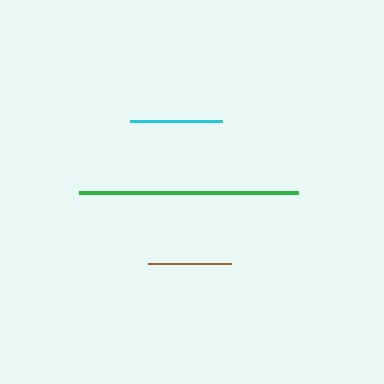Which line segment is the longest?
The green line is the longest at approximately 219 pixels.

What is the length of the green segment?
The green segment is approximately 219 pixels long.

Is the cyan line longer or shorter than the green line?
The green line is longer than the cyan line.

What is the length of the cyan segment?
The cyan segment is approximately 92 pixels long.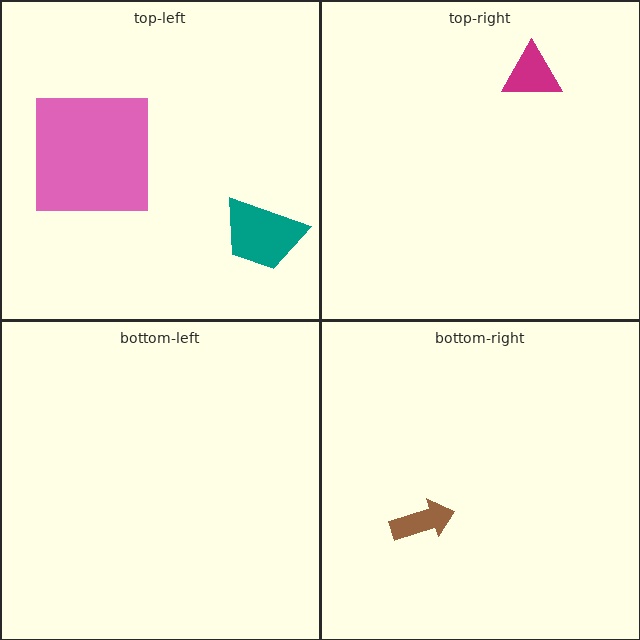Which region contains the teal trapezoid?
The top-left region.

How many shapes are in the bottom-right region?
1.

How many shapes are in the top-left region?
2.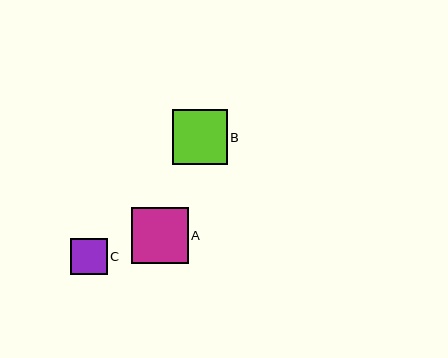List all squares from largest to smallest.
From largest to smallest: A, B, C.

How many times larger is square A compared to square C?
Square A is approximately 1.5 times the size of square C.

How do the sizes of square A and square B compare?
Square A and square B are approximately the same size.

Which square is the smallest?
Square C is the smallest with a size of approximately 36 pixels.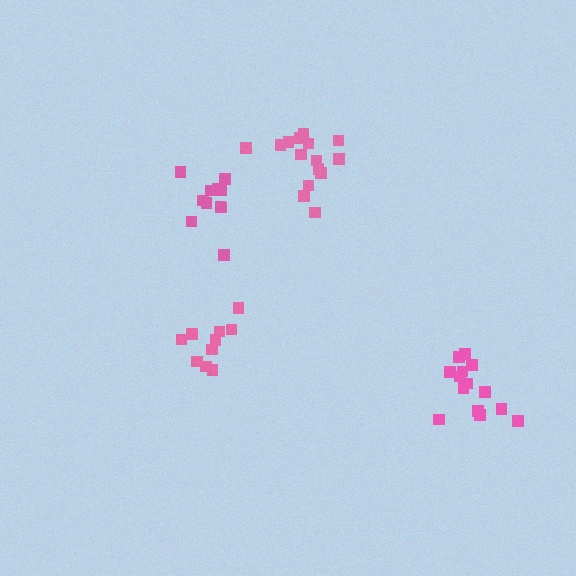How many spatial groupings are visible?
There are 4 spatial groupings.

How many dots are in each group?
Group 1: 14 dots, Group 2: 10 dots, Group 3: 15 dots, Group 4: 11 dots (50 total).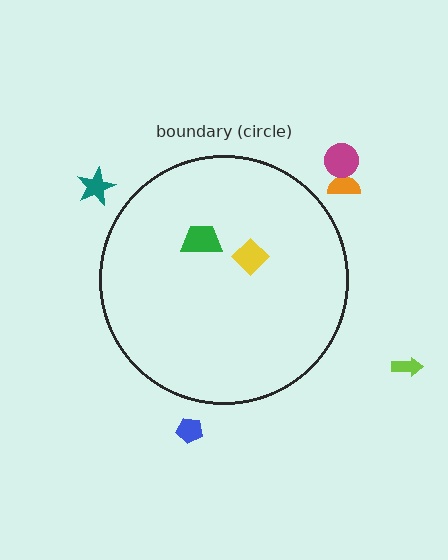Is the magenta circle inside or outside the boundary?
Outside.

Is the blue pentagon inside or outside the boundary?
Outside.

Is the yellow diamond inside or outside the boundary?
Inside.